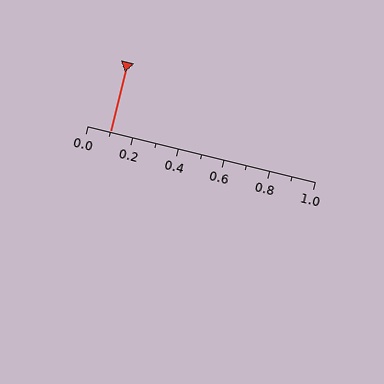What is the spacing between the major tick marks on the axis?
The major ticks are spaced 0.2 apart.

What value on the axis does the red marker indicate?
The marker indicates approximately 0.1.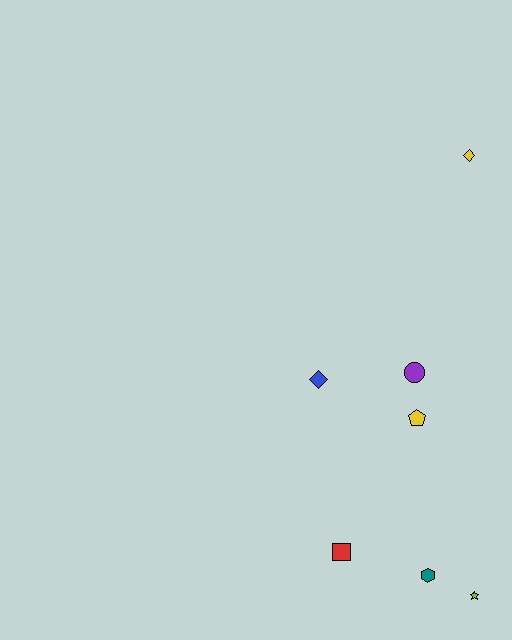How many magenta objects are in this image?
There are no magenta objects.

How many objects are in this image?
There are 7 objects.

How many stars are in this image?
There is 1 star.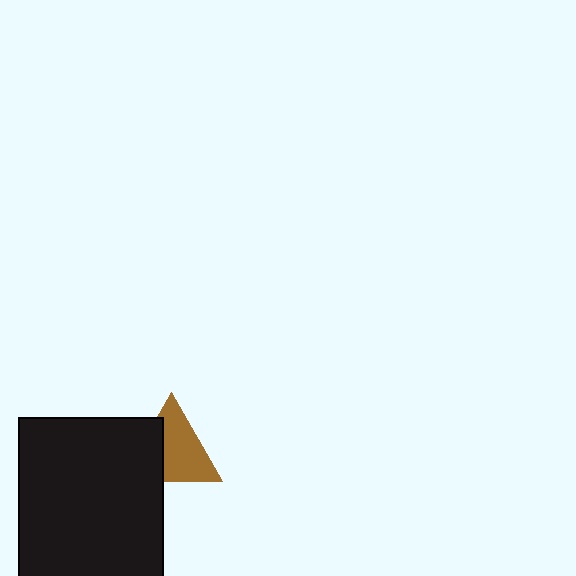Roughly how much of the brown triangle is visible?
Most of it is visible (roughly 65%).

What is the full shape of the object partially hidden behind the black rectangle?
The partially hidden object is a brown triangle.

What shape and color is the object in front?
The object in front is a black rectangle.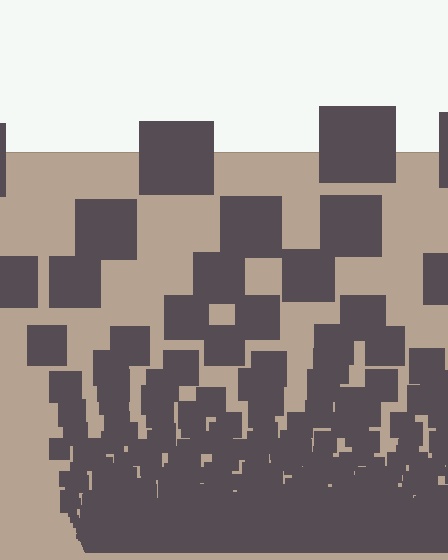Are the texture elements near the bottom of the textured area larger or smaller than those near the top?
Smaller. The gradient is inverted — elements near the bottom are smaller and denser.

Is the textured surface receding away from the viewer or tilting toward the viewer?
The surface appears to tilt toward the viewer. Texture elements get larger and sparser toward the top.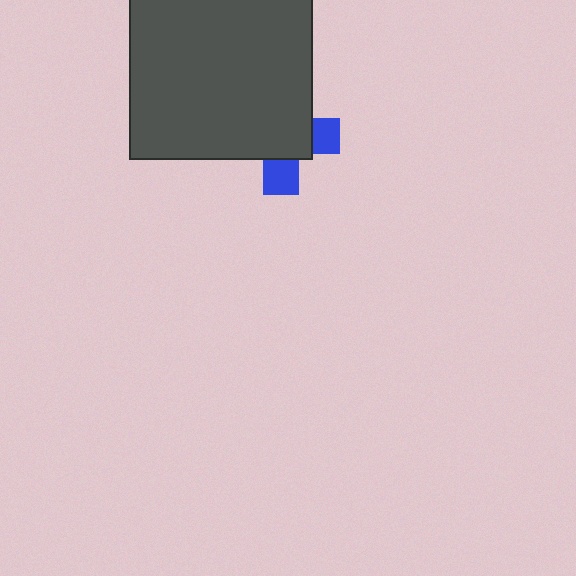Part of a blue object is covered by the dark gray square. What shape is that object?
It is a cross.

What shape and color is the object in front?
The object in front is a dark gray square.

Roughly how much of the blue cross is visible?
A small part of it is visible (roughly 31%).